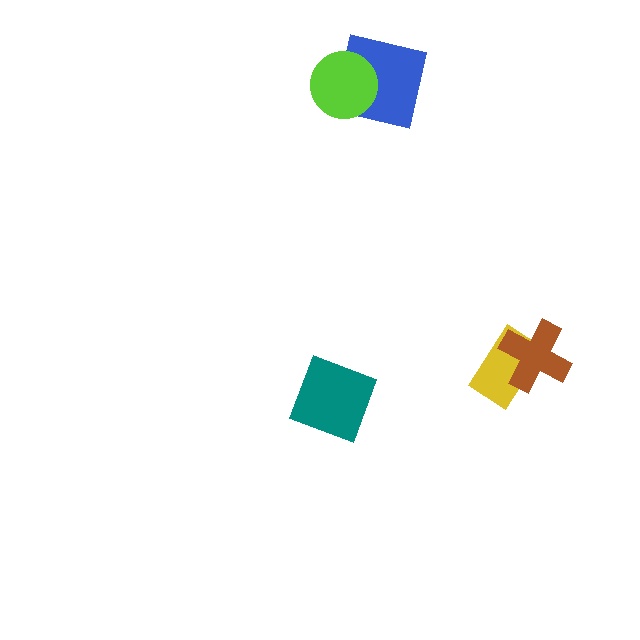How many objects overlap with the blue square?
1 object overlaps with the blue square.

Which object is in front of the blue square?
The lime circle is in front of the blue square.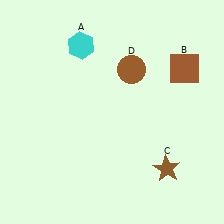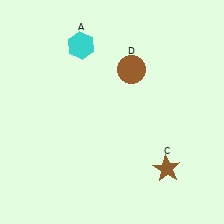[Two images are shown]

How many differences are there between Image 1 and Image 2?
There is 1 difference between the two images.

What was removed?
The brown square (B) was removed in Image 2.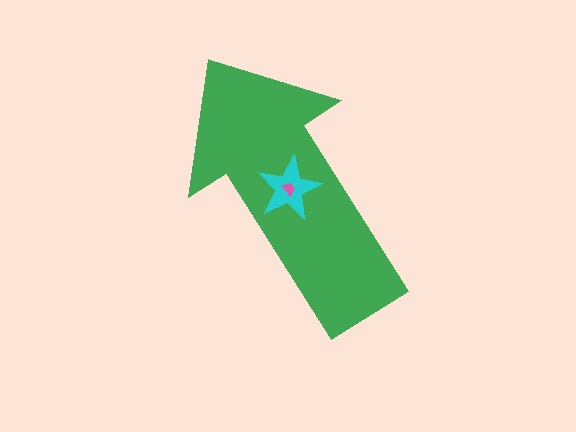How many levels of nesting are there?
3.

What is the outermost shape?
The green arrow.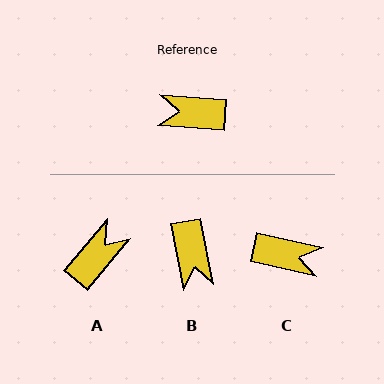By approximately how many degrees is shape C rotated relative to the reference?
Approximately 172 degrees counter-clockwise.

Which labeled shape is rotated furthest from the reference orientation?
C, about 172 degrees away.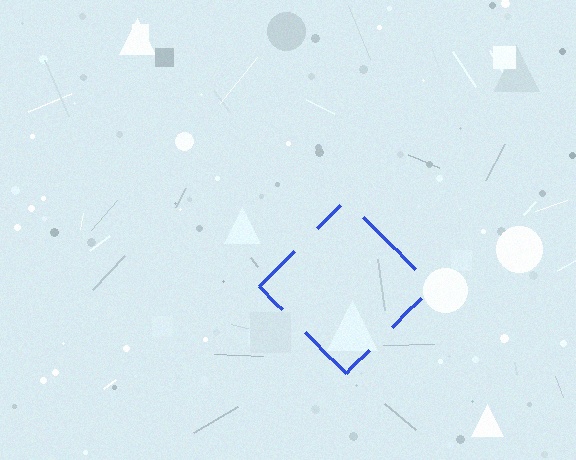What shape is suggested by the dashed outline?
The dashed outline suggests a diamond.